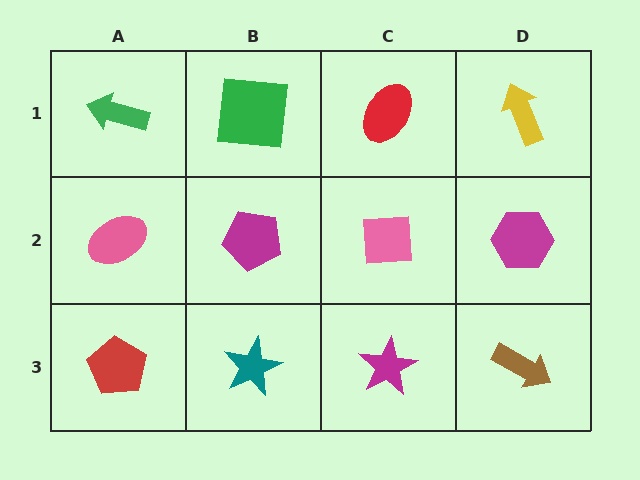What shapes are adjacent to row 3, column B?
A magenta pentagon (row 2, column B), a red pentagon (row 3, column A), a magenta star (row 3, column C).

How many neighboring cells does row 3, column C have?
3.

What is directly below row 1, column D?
A magenta hexagon.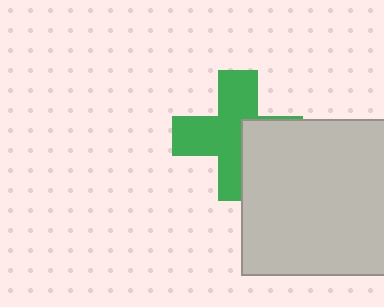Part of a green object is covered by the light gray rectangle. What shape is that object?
It is a cross.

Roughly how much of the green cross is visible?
Most of it is visible (roughly 67%).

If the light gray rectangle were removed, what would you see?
You would see the complete green cross.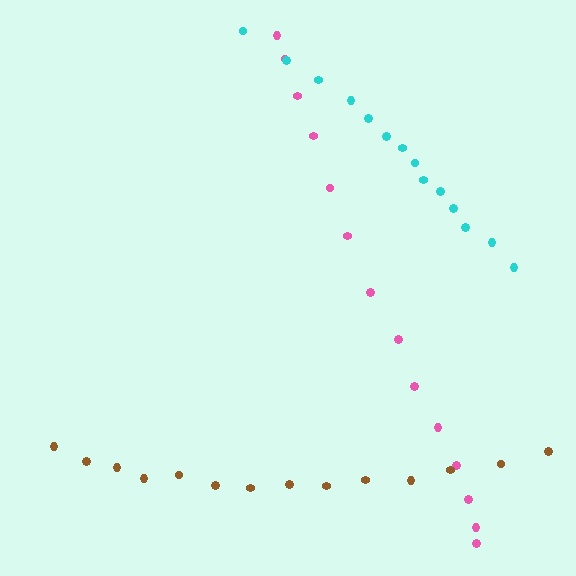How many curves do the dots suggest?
There are 3 distinct paths.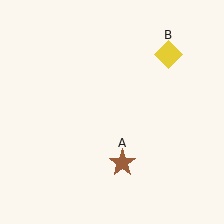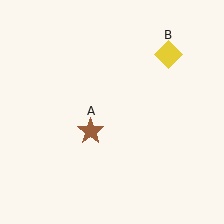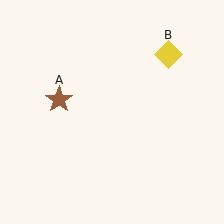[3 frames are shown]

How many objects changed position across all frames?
1 object changed position: brown star (object A).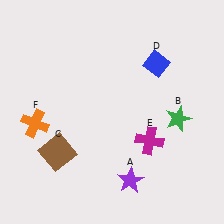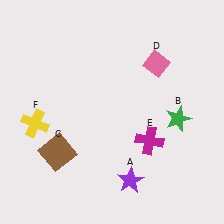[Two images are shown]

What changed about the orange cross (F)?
In Image 1, F is orange. In Image 2, it changed to yellow.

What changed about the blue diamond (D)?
In Image 1, D is blue. In Image 2, it changed to pink.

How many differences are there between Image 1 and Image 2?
There are 2 differences between the two images.